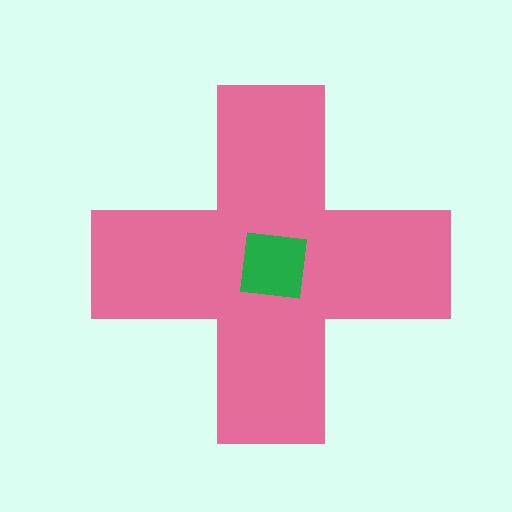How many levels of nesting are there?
2.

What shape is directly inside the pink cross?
The green square.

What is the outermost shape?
The pink cross.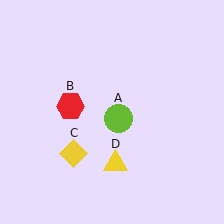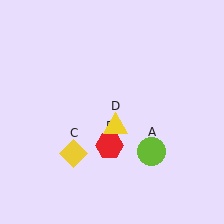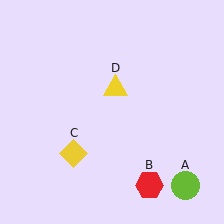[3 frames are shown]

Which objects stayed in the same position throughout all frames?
Yellow diamond (object C) remained stationary.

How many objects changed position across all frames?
3 objects changed position: lime circle (object A), red hexagon (object B), yellow triangle (object D).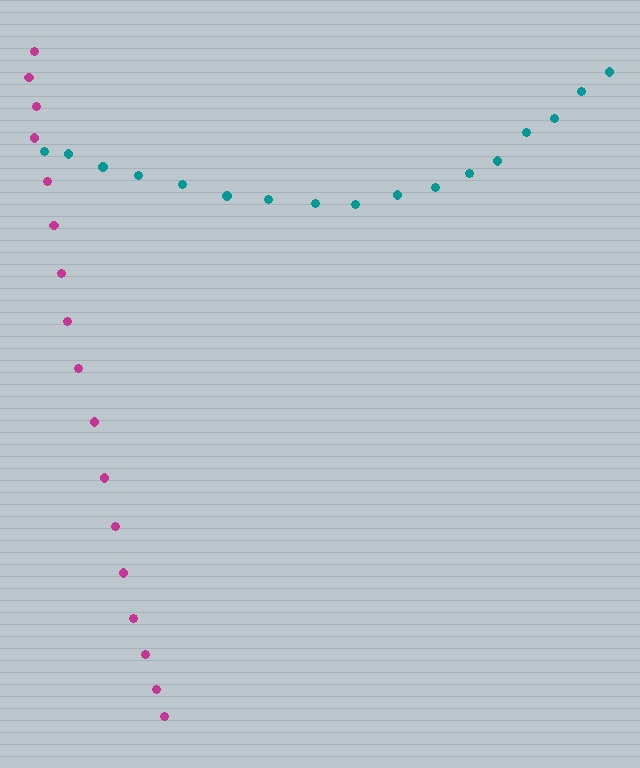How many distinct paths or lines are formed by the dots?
There are 2 distinct paths.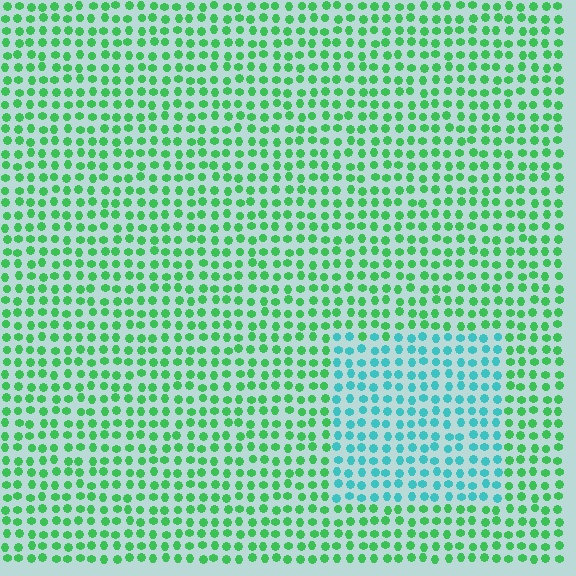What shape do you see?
I see a rectangle.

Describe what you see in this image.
The image is filled with small green elements in a uniform arrangement. A rectangle-shaped region is visible where the elements are tinted to a slightly different hue, forming a subtle color boundary.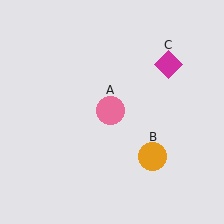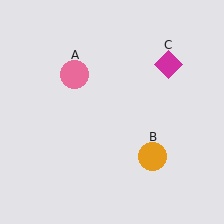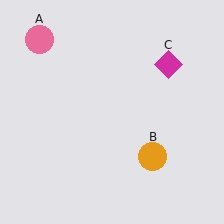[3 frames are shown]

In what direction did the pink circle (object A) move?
The pink circle (object A) moved up and to the left.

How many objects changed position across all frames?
1 object changed position: pink circle (object A).